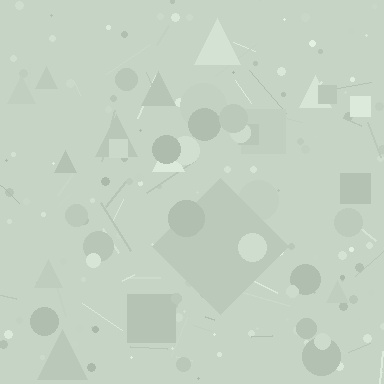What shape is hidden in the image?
A diamond is hidden in the image.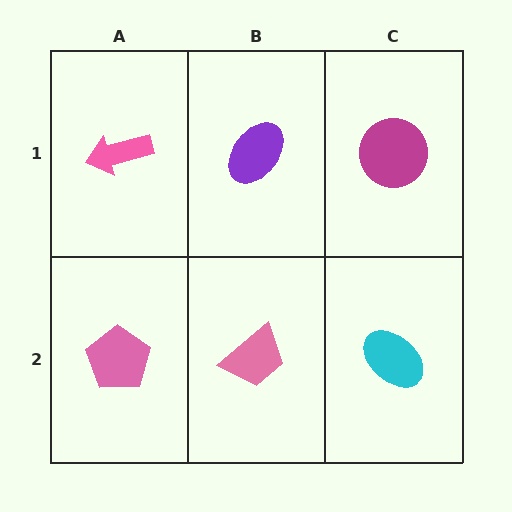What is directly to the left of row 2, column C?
A pink trapezoid.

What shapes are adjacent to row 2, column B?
A purple ellipse (row 1, column B), a pink pentagon (row 2, column A), a cyan ellipse (row 2, column C).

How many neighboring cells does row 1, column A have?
2.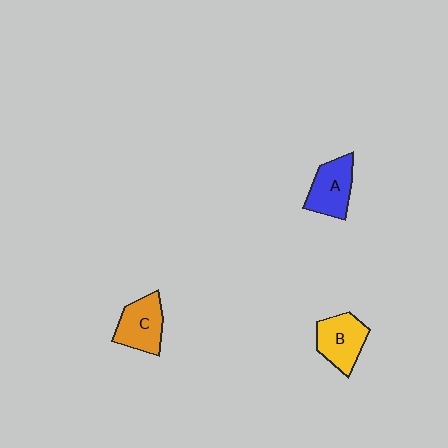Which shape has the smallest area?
Shape A (blue).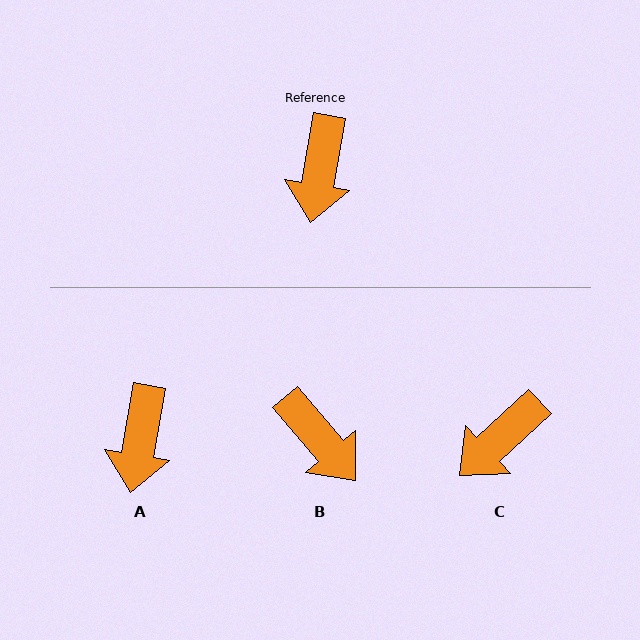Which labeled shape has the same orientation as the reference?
A.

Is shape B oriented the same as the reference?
No, it is off by about 50 degrees.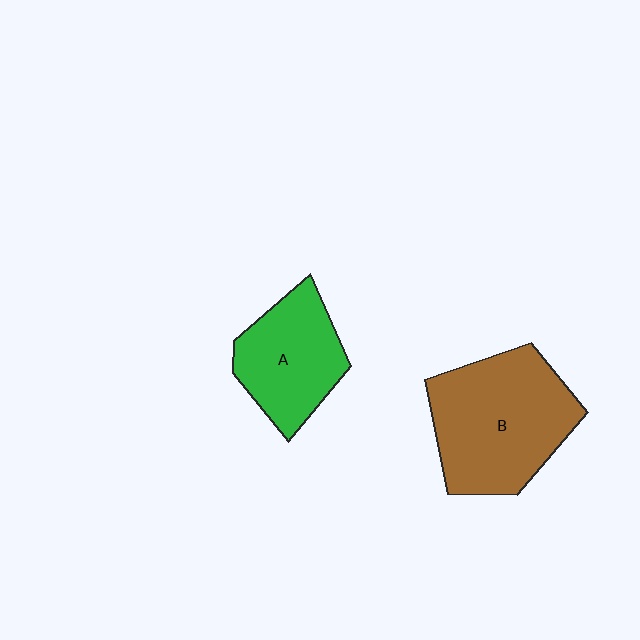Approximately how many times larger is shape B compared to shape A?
Approximately 1.5 times.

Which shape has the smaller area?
Shape A (green).